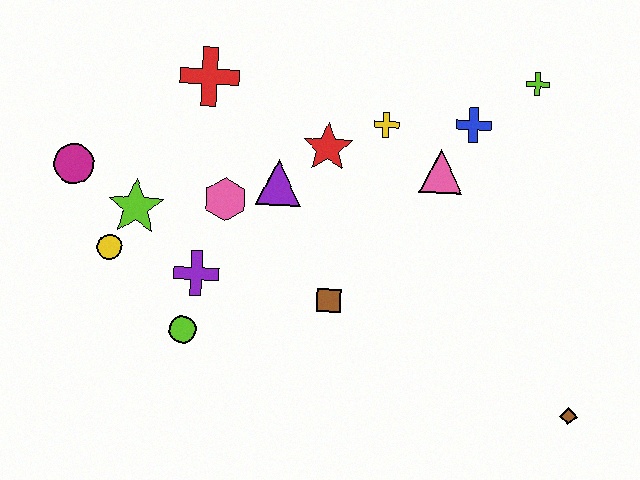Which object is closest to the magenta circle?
The lime star is closest to the magenta circle.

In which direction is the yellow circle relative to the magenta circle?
The yellow circle is below the magenta circle.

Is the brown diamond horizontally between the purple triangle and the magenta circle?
No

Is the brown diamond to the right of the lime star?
Yes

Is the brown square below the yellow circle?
Yes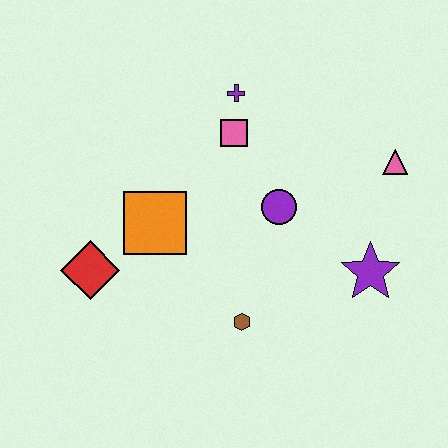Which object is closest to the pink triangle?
The purple star is closest to the pink triangle.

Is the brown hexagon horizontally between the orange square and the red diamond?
No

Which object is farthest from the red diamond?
The pink triangle is farthest from the red diamond.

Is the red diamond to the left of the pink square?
Yes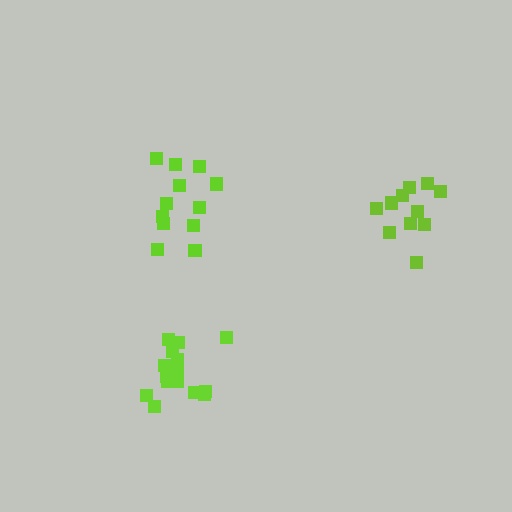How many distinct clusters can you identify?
There are 3 distinct clusters.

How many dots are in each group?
Group 1: 12 dots, Group 2: 15 dots, Group 3: 11 dots (38 total).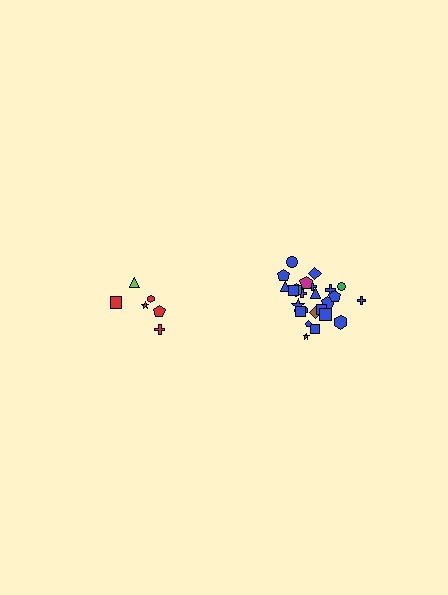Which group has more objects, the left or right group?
The right group.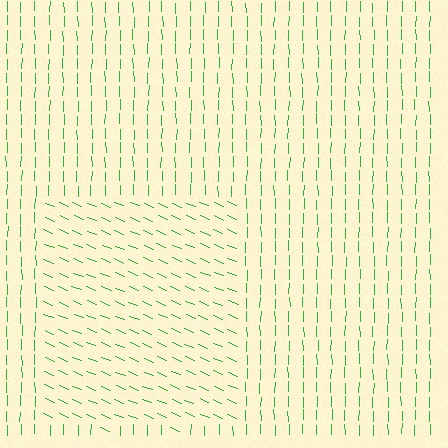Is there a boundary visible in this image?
Yes, there is a texture boundary formed by a change in line orientation.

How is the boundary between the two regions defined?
The boundary is defined purely by a change in line orientation (approximately 68 degrees difference). All lines are the same color and thickness.